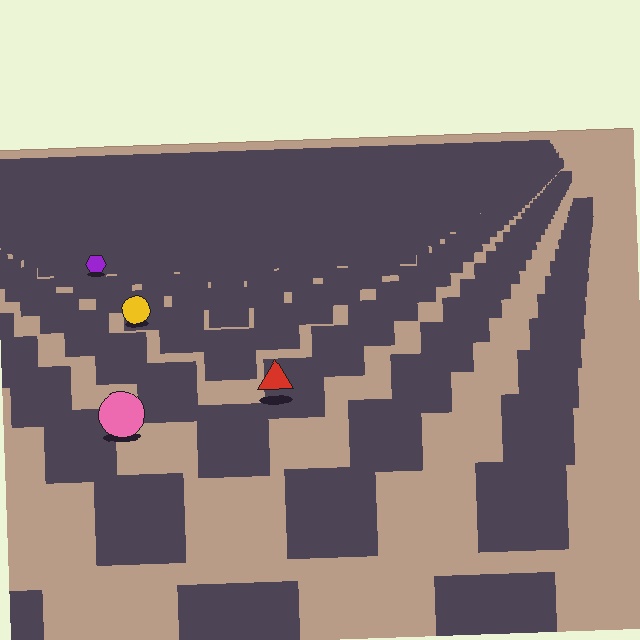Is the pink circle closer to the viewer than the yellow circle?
Yes. The pink circle is closer — you can tell from the texture gradient: the ground texture is coarser near it.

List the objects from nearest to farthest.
From nearest to farthest: the pink circle, the red triangle, the yellow circle, the purple hexagon.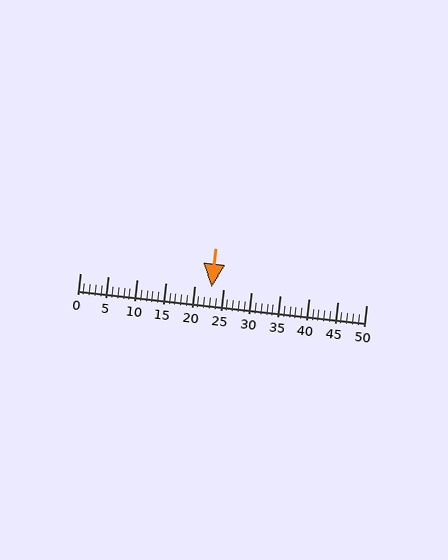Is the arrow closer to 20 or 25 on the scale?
The arrow is closer to 25.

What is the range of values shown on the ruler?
The ruler shows values from 0 to 50.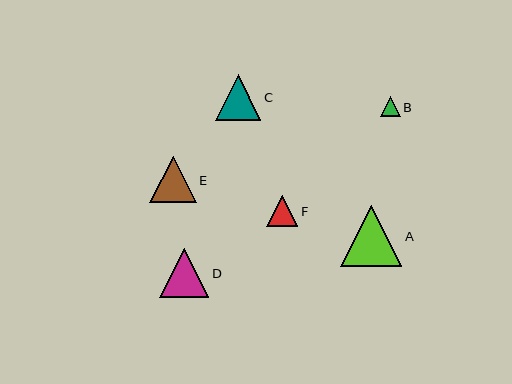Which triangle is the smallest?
Triangle B is the smallest with a size of approximately 20 pixels.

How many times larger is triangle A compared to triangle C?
Triangle A is approximately 1.3 times the size of triangle C.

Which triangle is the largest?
Triangle A is the largest with a size of approximately 61 pixels.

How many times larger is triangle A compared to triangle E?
Triangle A is approximately 1.3 times the size of triangle E.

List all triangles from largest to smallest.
From largest to smallest: A, D, E, C, F, B.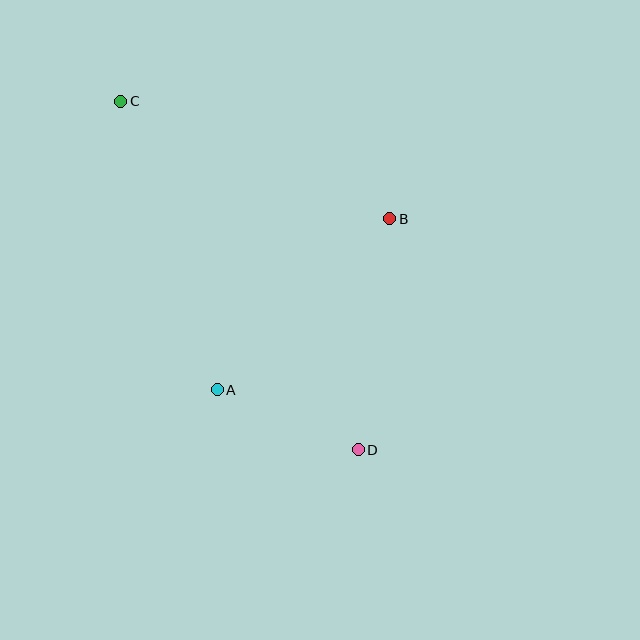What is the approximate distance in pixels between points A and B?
The distance between A and B is approximately 243 pixels.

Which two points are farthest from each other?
Points C and D are farthest from each other.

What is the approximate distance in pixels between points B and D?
The distance between B and D is approximately 233 pixels.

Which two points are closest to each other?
Points A and D are closest to each other.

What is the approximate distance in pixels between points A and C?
The distance between A and C is approximately 304 pixels.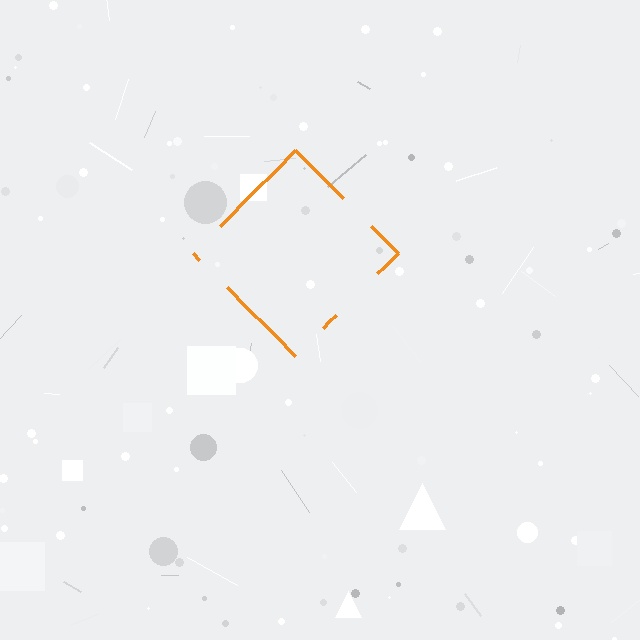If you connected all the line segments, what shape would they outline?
They would outline a diamond.